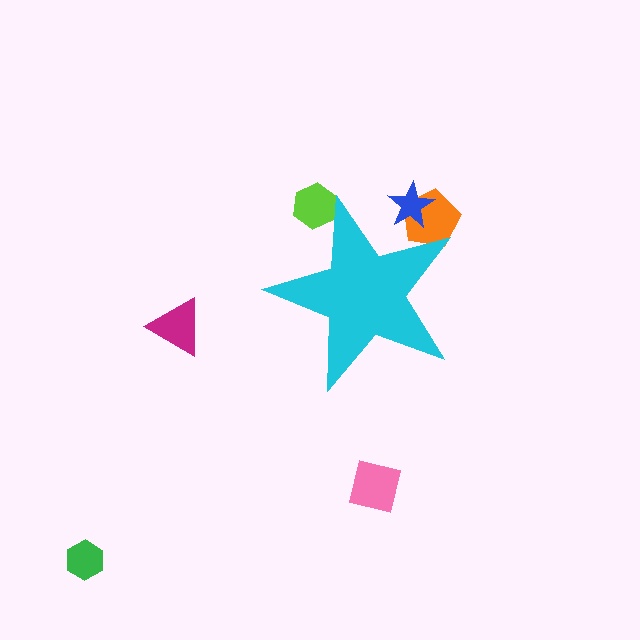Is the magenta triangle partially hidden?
No, the magenta triangle is fully visible.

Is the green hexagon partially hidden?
No, the green hexagon is fully visible.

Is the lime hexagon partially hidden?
Yes, the lime hexagon is partially hidden behind the cyan star.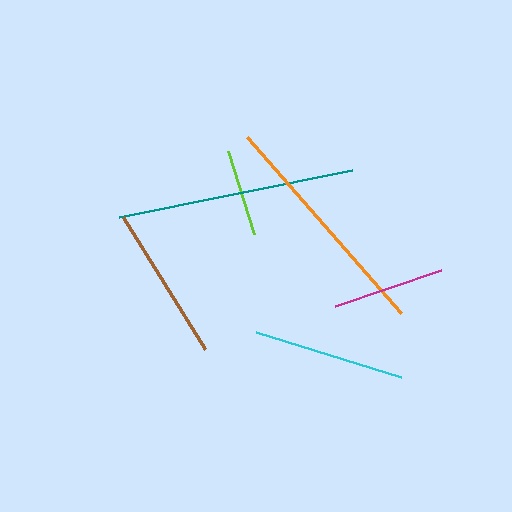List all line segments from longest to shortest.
From longest to shortest: teal, orange, brown, cyan, magenta, lime.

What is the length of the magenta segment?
The magenta segment is approximately 112 pixels long.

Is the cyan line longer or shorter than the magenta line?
The cyan line is longer than the magenta line.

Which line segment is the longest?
The teal line is the longest at approximately 238 pixels.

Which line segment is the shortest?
The lime line is the shortest at approximately 87 pixels.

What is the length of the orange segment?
The orange segment is approximately 234 pixels long.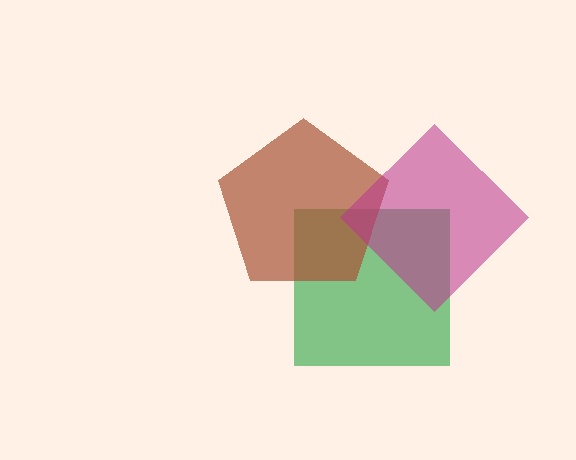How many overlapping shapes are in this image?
There are 3 overlapping shapes in the image.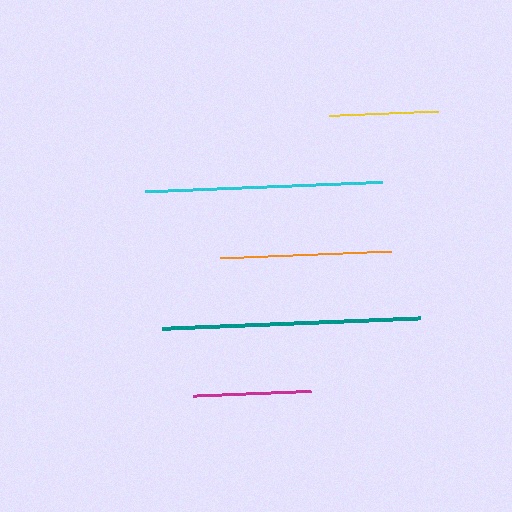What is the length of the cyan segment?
The cyan segment is approximately 238 pixels long.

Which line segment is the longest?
The teal line is the longest at approximately 258 pixels.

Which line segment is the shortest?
The yellow line is the shortest at approximately 110 pixels.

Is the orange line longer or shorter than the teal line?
The teal line is longer than the orange line.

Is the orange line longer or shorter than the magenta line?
The orange line is longer than the magenta line.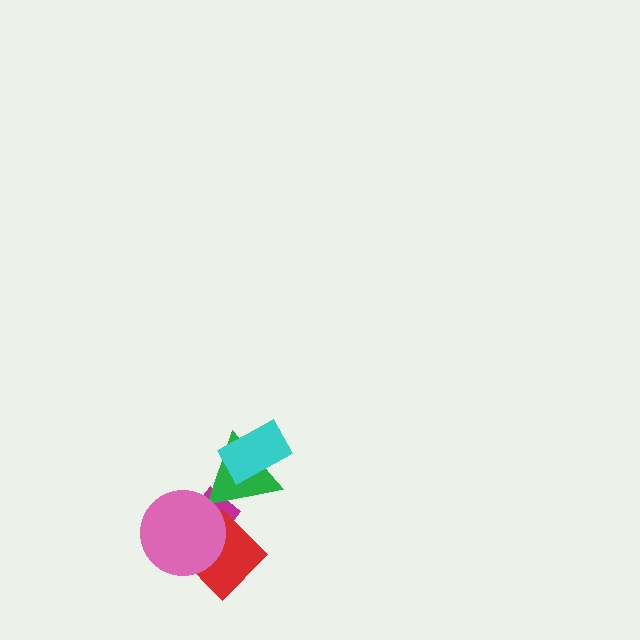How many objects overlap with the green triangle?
2 objects overlap with the green triangle.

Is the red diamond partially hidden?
Yes, it is partially covered by another shape.